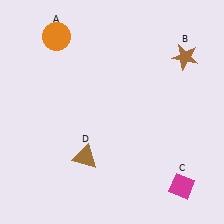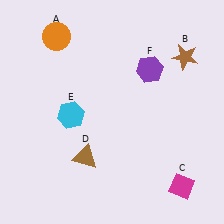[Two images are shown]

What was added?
A cyan hexagon (E), a purple hexagon (F) were added in Image 2.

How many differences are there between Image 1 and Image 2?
There are 2 differences between the two images.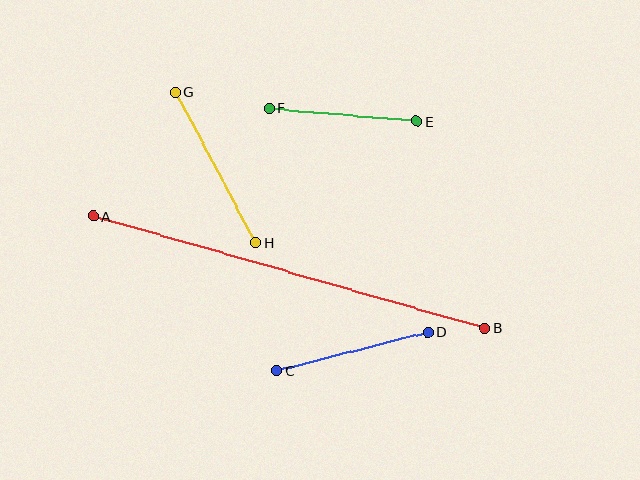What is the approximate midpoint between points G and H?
The midpoint is at approximately (216, 167) pixels.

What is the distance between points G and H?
The distance is approximately 171 pixels.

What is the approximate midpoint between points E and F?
The midpoint is at approximately (343, 115) pixels.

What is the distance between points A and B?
The distance is approximately 406 pixels.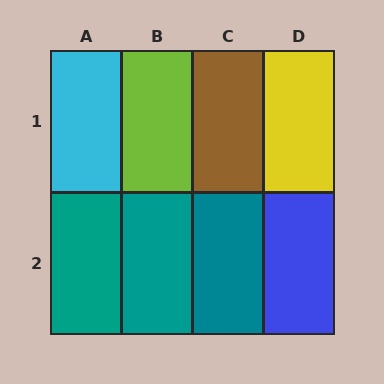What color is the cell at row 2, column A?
Teal.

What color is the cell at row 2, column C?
Teal.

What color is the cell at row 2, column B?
Teal.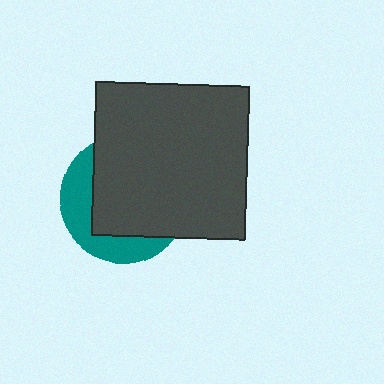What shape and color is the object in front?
The object in front is a dark gray square.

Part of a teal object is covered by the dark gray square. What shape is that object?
It is a circle.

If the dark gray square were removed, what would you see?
You would see the complete teal circle.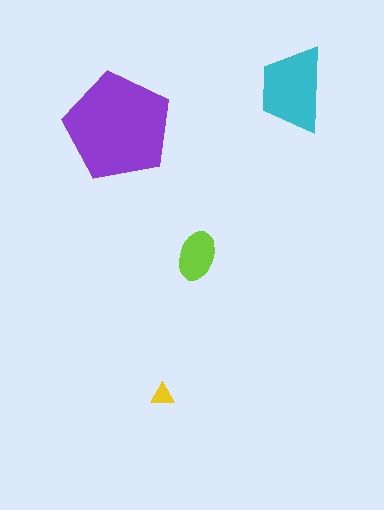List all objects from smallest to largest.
The yellow triangle, the lime ellipse, the cyan trapezoid, the purple pentagon.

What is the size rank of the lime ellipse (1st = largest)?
3rd.